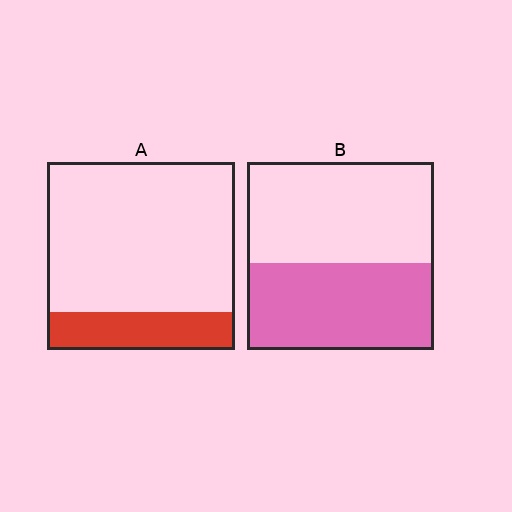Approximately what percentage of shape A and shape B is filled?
A is approximately 20% and B is approximately 45%.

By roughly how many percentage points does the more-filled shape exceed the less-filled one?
By roughly 25 percentage points (B over A).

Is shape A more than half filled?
No.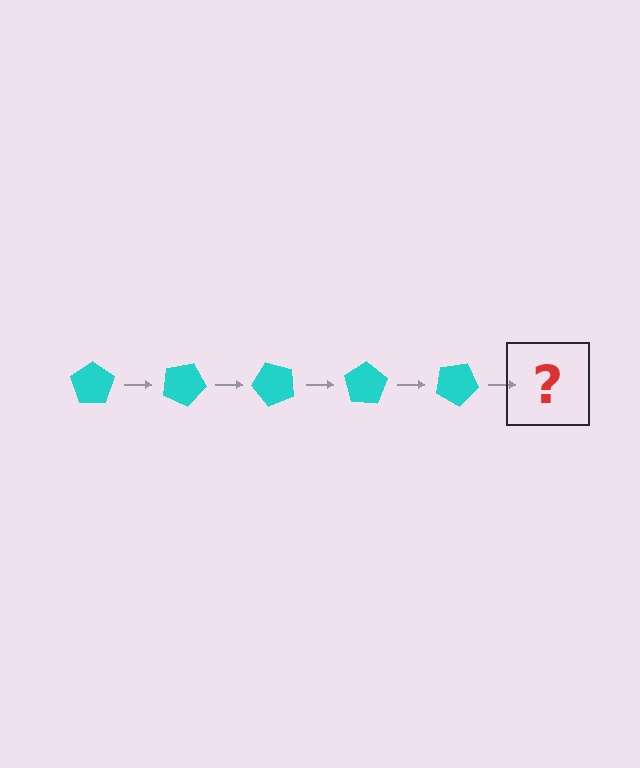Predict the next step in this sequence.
The next step is a cyan pentagon rotated 125 degrees.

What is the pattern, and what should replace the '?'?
The pattern is that the pentagon rotates 25 degrees each step. The '?' should be a cyan pentagon rotated 125 degrees.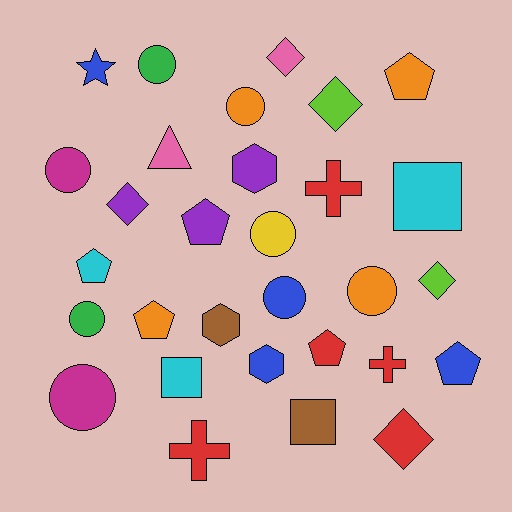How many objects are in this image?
There are 30 objects.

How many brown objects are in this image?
There are 2 brown objects.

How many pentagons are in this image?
There are 6 pentagons.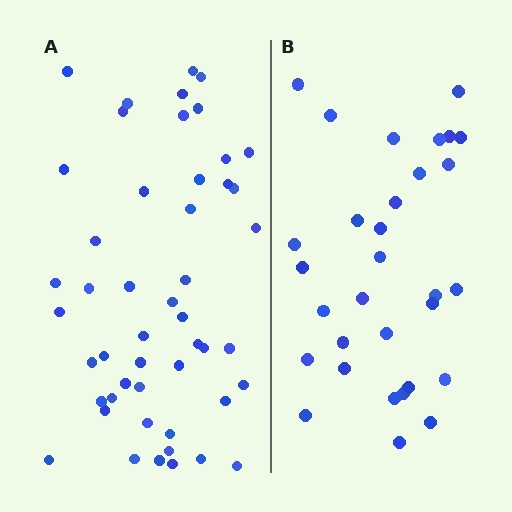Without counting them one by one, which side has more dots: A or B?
Region A (the left region) has more dots.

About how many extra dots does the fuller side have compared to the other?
Region A has approximately 20 more dots than region B.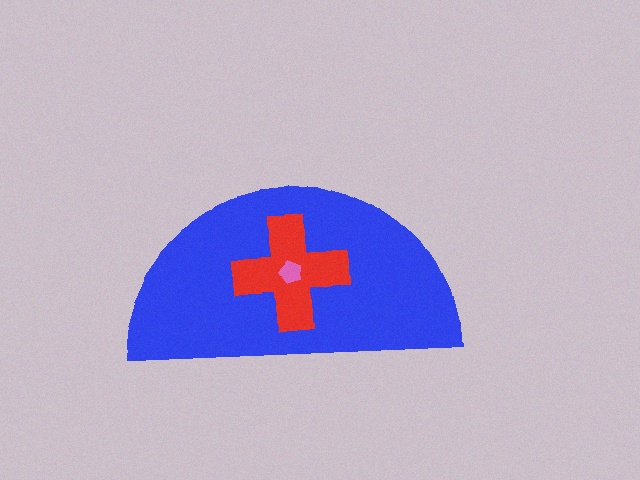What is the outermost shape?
The blue semicircle.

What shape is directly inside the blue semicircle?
The red cross.